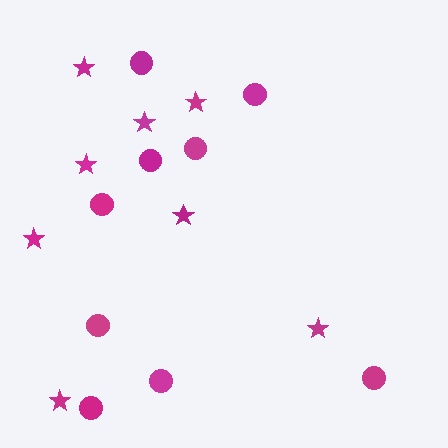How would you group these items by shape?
There are 2 groups: one group of stars (8) and one group of circles (9).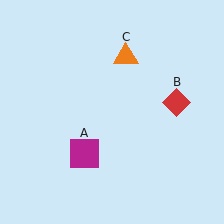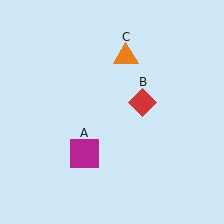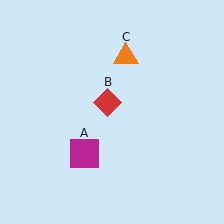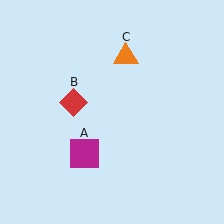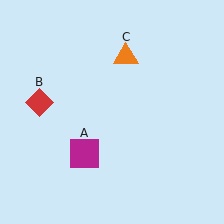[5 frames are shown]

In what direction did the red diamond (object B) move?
The red diamond (object B) moved left.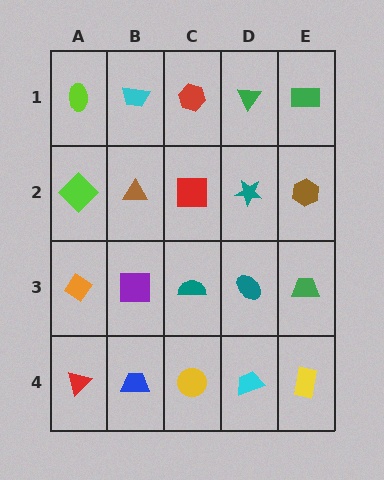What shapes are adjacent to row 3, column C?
A red square (row 2, column C), a yellow circle (row 4, column C), a purple square (row 3, column B), a teal ellipse (row 3, column D).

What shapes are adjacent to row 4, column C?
A teal semicircle (row 3, column C), a blue trapezoid (row 4, column B), a cyan trapezoid (row 4, column D).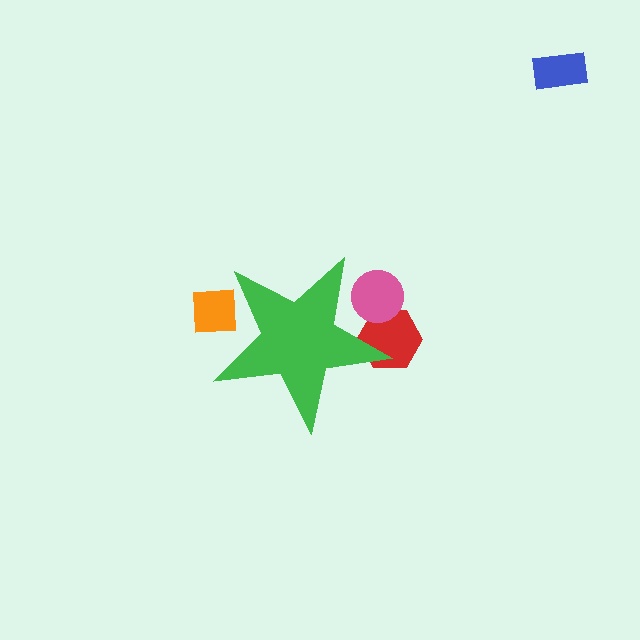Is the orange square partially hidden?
Yes, the orange square is partially hidden behind the green star.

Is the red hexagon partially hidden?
Yes, the red hexagon is partially hidden behind the green star.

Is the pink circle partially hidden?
Yes, the pink circle is partially hidden behind the green star.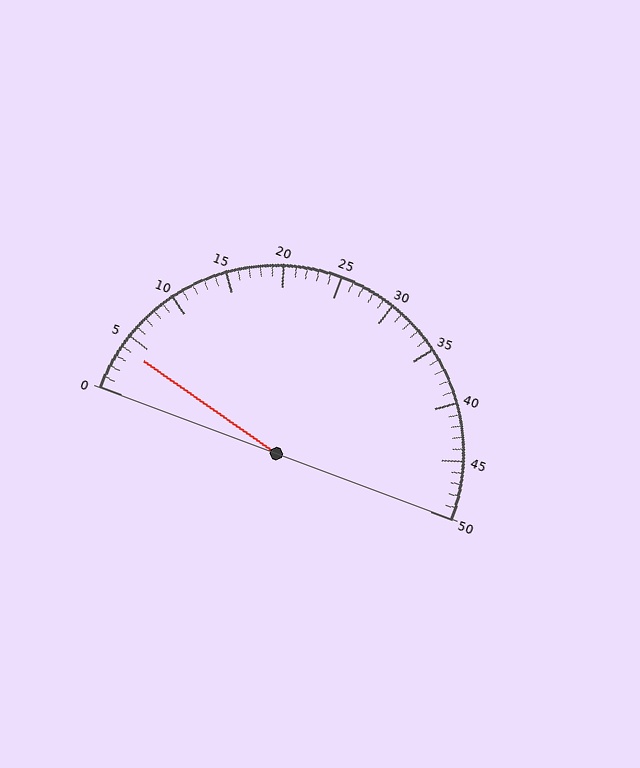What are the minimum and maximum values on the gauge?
The gauge ranges from 0 to 50.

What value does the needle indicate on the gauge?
The needle indicates approximately 4.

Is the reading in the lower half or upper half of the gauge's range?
The reading is in the lower half of the range (0 to 50).